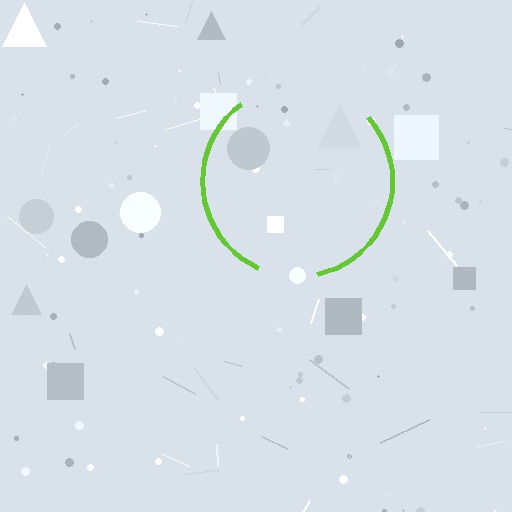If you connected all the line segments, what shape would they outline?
They would outline a circle.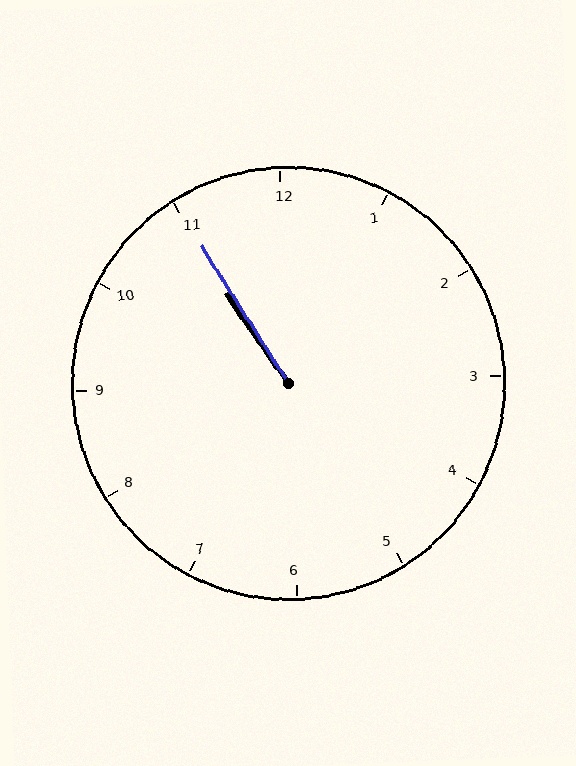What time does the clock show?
10:55.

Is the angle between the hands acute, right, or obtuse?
It is acute.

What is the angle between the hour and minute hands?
Approximately 2 degrees.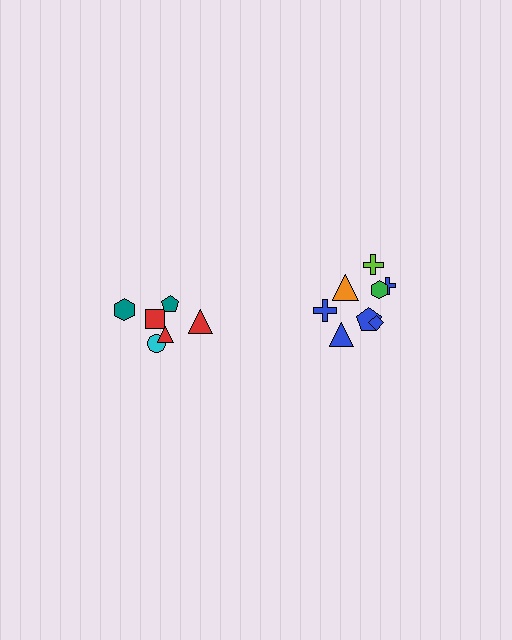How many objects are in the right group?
There are 8 objects.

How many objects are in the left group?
There are 6 objects.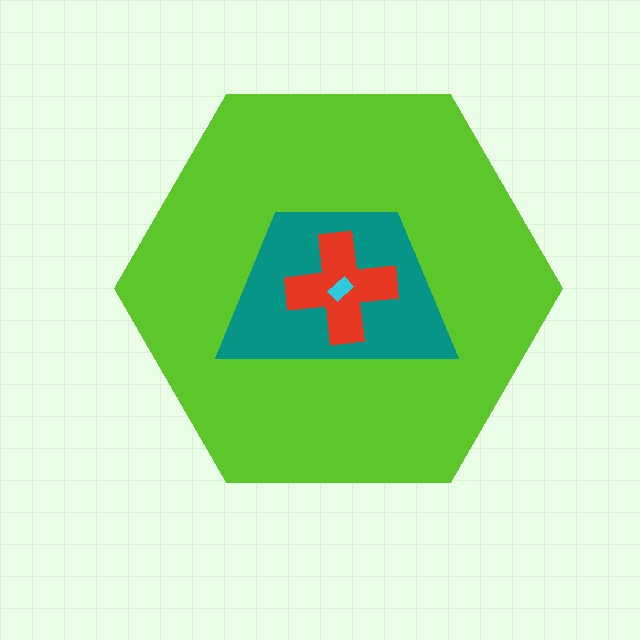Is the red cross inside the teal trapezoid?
Yes.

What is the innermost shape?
The cyan rectangle.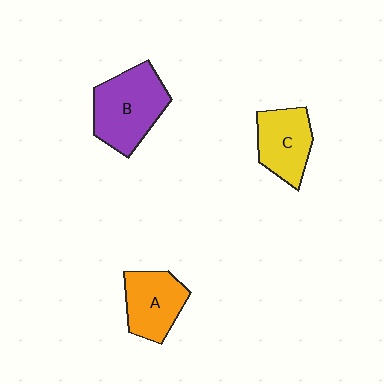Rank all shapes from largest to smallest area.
From largest to smallest: B (purple), A (orange), C (yellow).